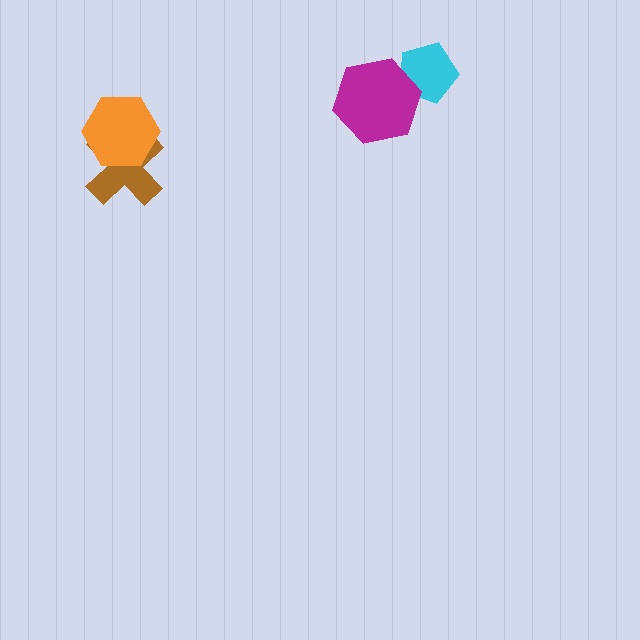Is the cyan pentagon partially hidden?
Yes, it is partially covered by another shape.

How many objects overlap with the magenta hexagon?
1 object overlaps with the magenta hexagon.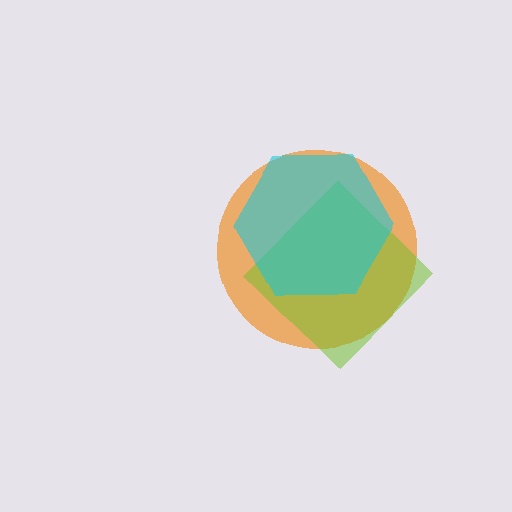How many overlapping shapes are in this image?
There are 3 overlapping shapes in the image.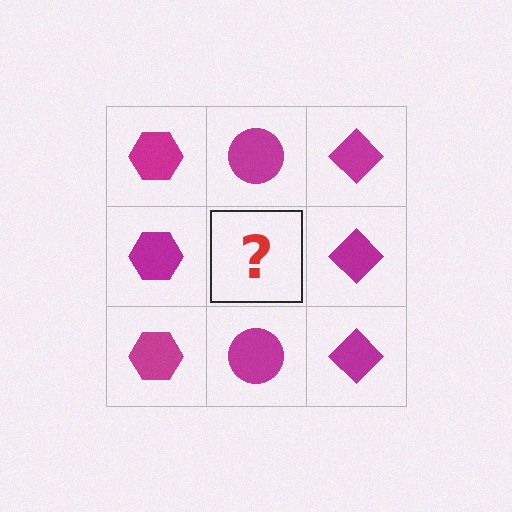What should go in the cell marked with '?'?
The missing cell should contain a magenta circle.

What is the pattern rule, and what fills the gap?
The rule is that each column has a consistent shape. The gap should be filled with a magenta circle.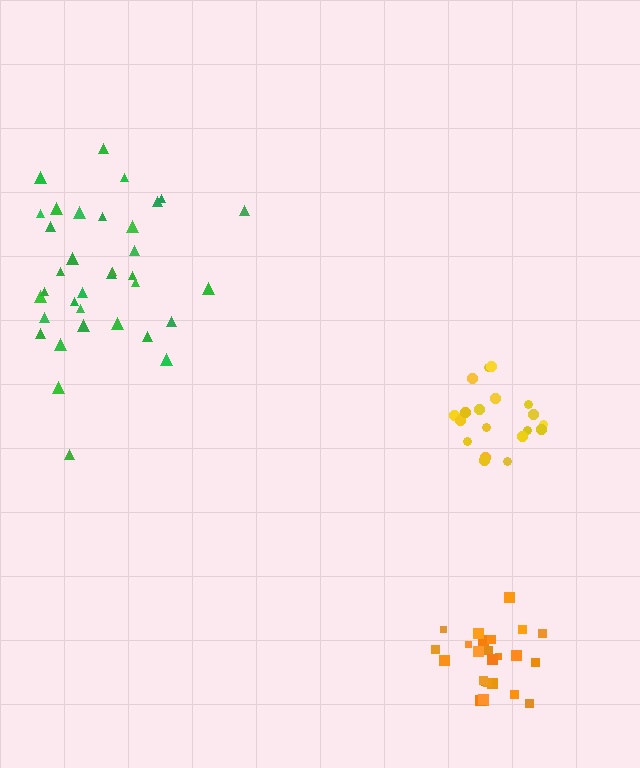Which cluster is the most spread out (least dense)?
Green.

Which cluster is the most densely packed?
Orange.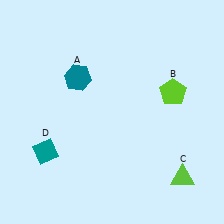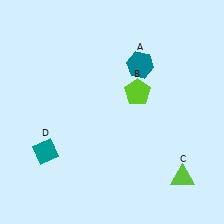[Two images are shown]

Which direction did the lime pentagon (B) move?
The lime pentagon (B) moved left.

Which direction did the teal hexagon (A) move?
The teal hexagon (A) moved right.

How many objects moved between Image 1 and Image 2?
2 objects moved between the two images.